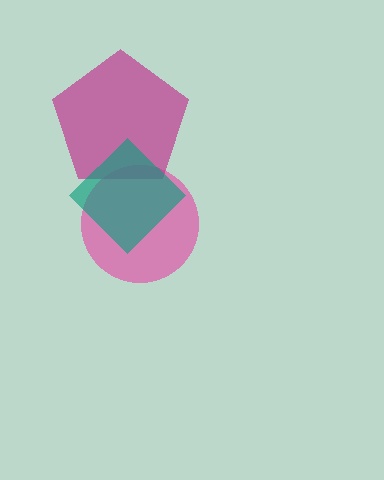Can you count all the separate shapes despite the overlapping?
Yes, there are 3 separate shapes.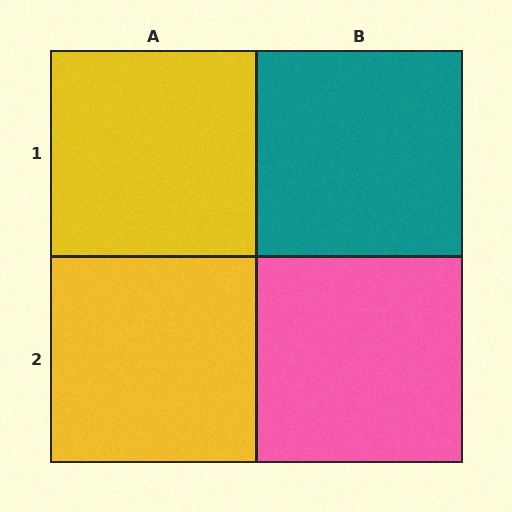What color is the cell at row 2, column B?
Pink.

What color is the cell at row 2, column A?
Yellow.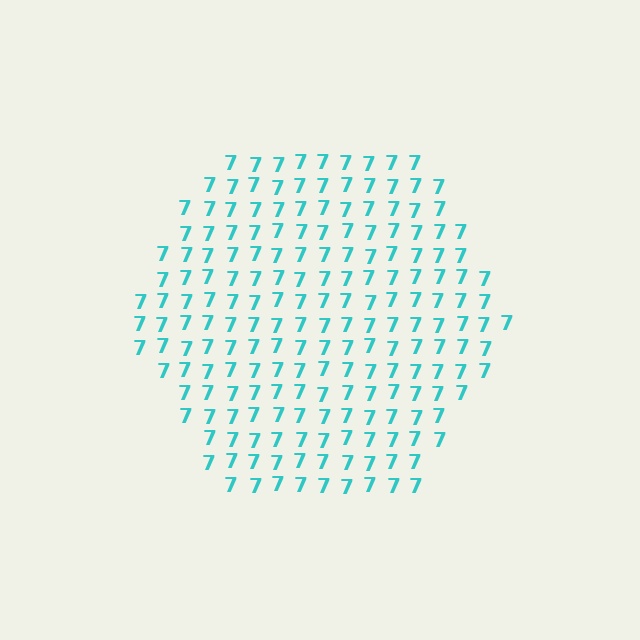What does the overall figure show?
The overall figure shows a hexagon.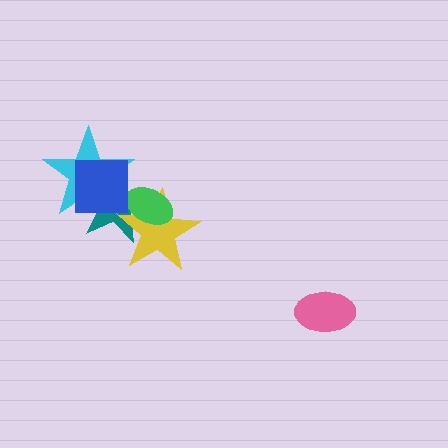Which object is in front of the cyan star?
The blue square is in front of the cyan star.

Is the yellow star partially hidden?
Yes, it is partially covered by another shape.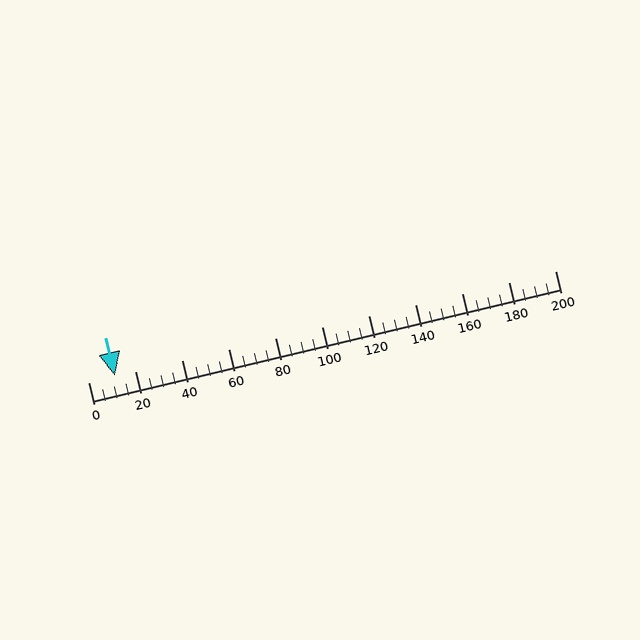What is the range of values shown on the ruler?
The ruler shows values from 0 to 200.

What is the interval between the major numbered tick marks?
The major tick marks are spaced 20 units apart.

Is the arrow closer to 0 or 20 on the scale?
The arrow is closer to 20.